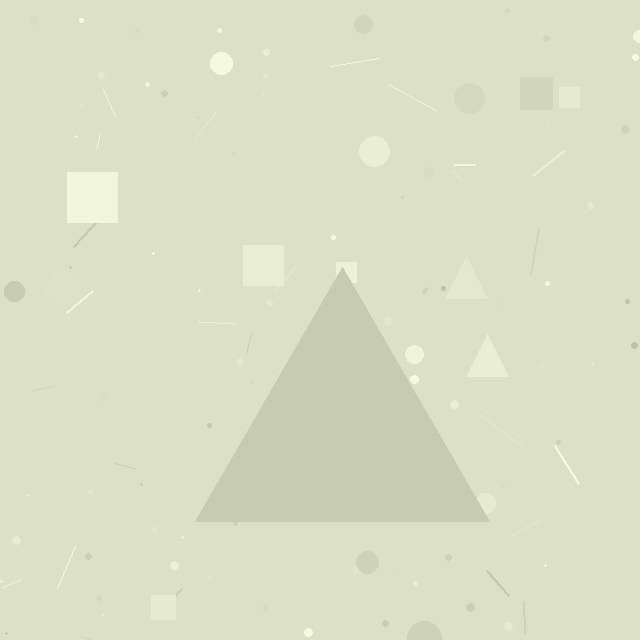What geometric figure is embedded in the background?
A triangle is embedded in the background.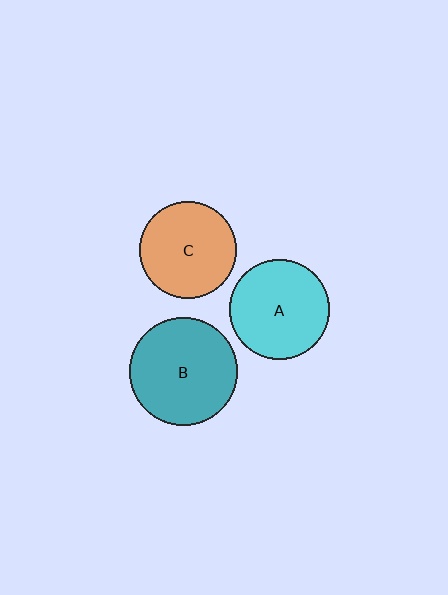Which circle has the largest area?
Circle B (teal).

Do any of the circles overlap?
No, none of the circles overlap.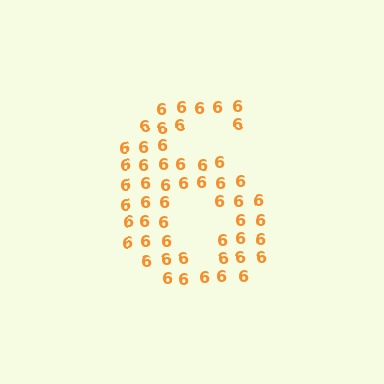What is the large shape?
The large shape is the digit 6.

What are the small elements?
The small elements are digit 6's.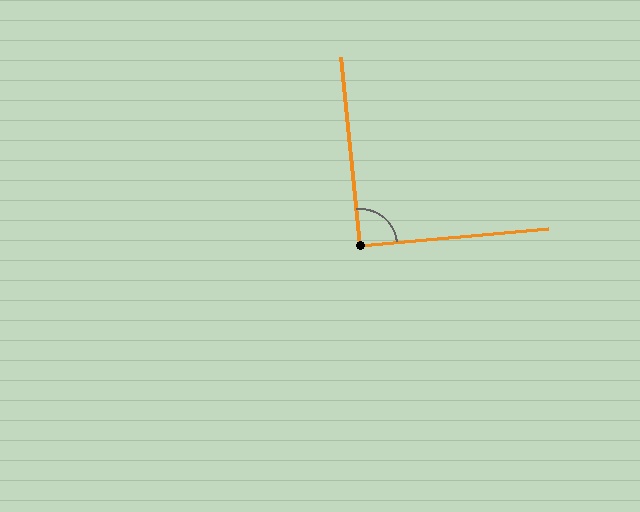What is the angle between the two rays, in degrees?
Approximately 90 degrees.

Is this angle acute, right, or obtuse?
It is approximately a right angle.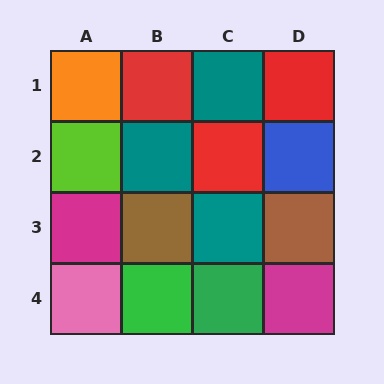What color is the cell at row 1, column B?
Red.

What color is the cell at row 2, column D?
Blue.